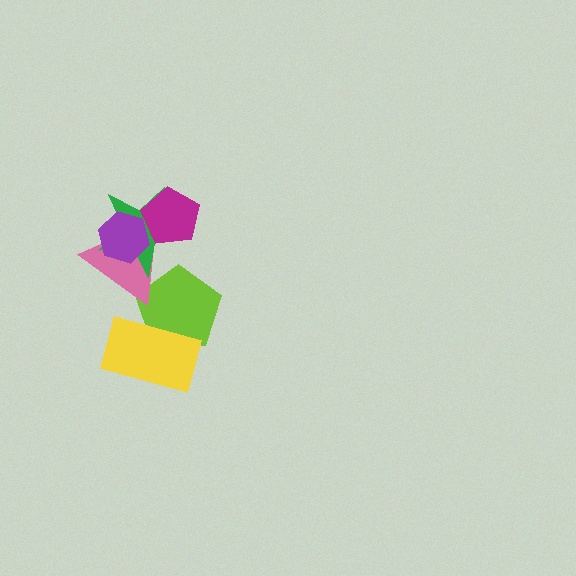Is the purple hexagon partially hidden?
No, no other shape covers it.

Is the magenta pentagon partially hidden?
Yes, it is partially covered by another shape.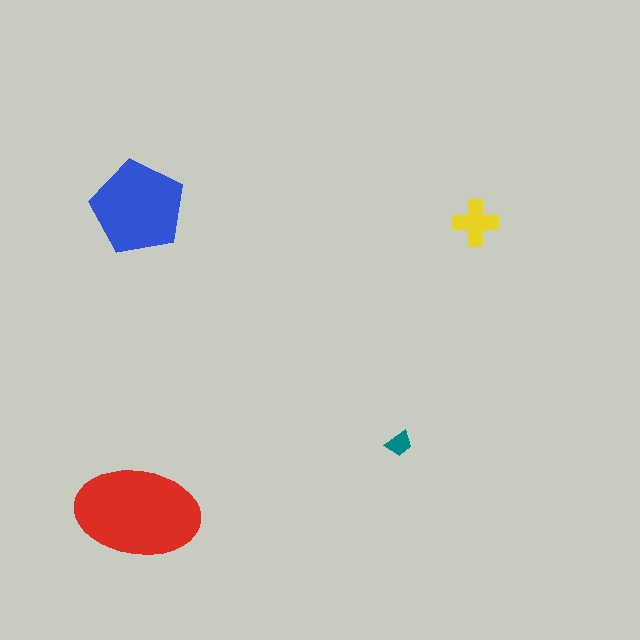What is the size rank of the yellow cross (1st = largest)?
3rd.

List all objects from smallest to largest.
The teal trapezoid, the yellow cross, the blue pentagon, the red ellipse.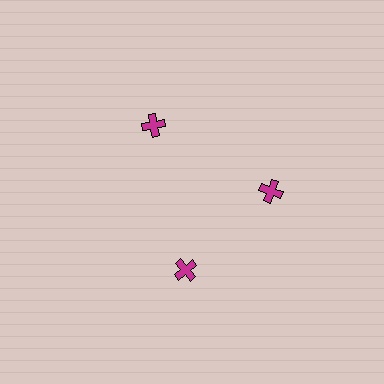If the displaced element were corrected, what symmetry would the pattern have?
It would have 3-fold rotational symmetry — the pattern would map onto itself every 120 degrees.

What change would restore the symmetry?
The symmetry would be restored by rotating it back into even spacing with its neighbors so that all 3 crosses sit at equal angles and equal distance from the center.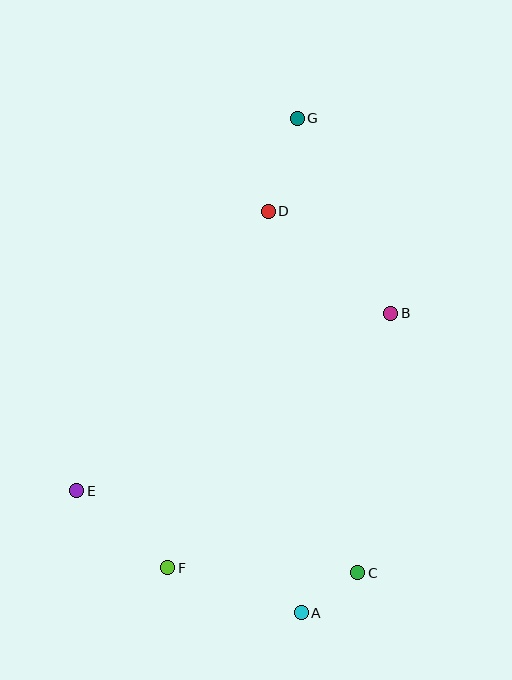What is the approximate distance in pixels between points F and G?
The distance between F and G is approximately 468 pixels.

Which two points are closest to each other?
Points A and C are closest to each other.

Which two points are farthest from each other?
Points A and G are farthest from each other.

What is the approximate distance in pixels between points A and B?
The distance between A and B is approximately 313 pixels.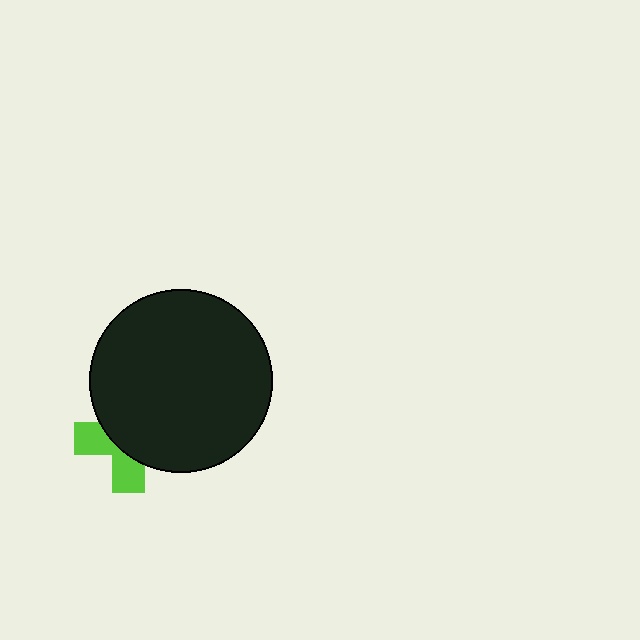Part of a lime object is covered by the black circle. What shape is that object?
It is a cross.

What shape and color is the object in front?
The object in front is a black circle.